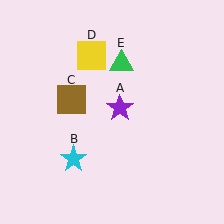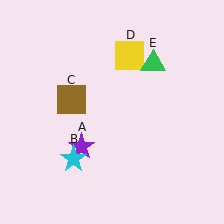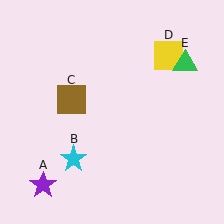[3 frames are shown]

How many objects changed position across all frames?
3 objects changed position: purple star (object A), yellow square (object D), green triangle (object E).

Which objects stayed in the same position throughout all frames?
Cyan star (object B) and brown square (object C) remained stationary.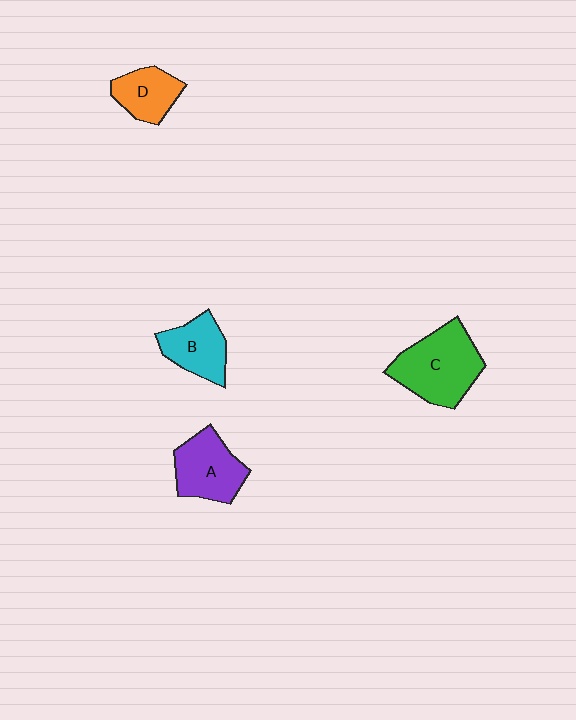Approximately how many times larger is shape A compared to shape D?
Approximately 1.4 times.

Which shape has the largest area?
Shape C (green).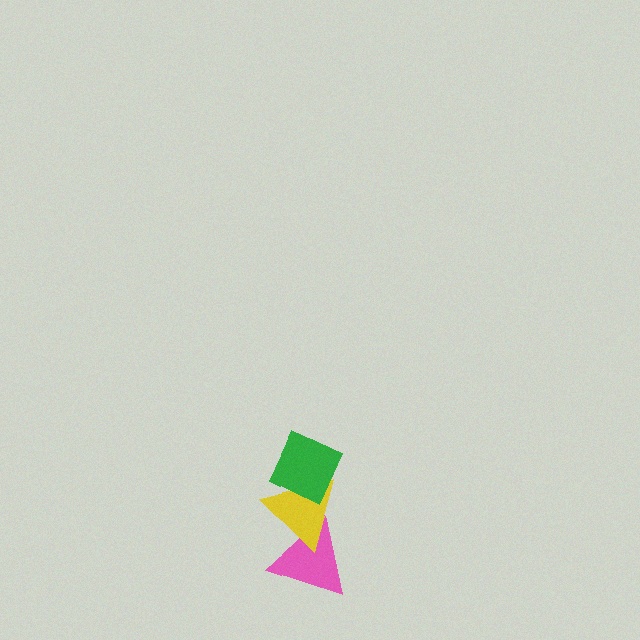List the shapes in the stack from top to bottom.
From top to bottom: the green diamond, the yellow triangle, the pink triangle.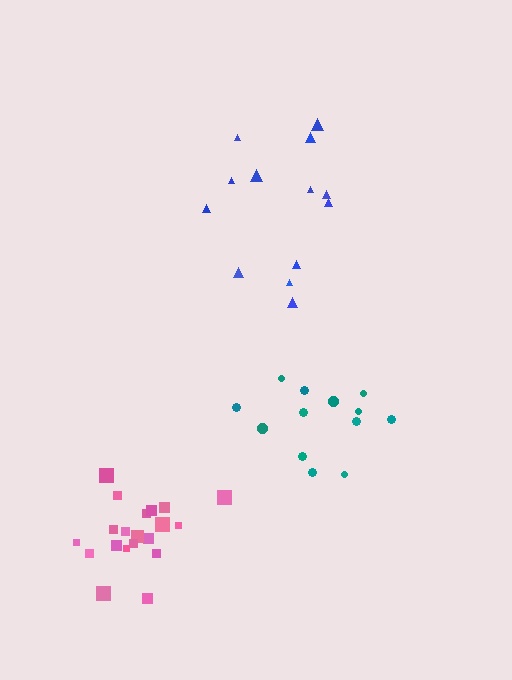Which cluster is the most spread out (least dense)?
Blue.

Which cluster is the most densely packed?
Pink.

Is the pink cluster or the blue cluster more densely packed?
Pink.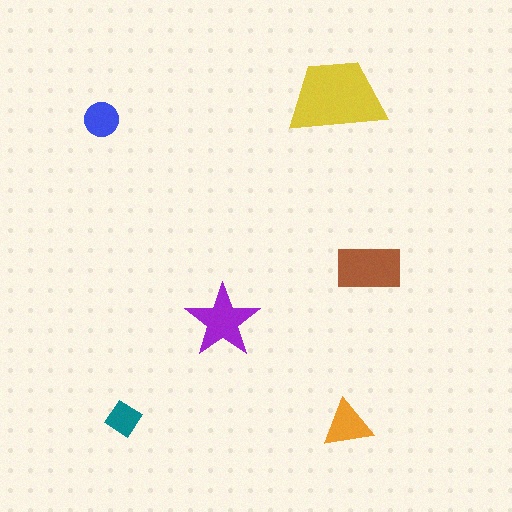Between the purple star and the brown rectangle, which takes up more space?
The brown rectangle.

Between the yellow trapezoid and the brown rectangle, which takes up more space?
The yellow trapezoid.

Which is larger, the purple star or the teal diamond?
The purple star.